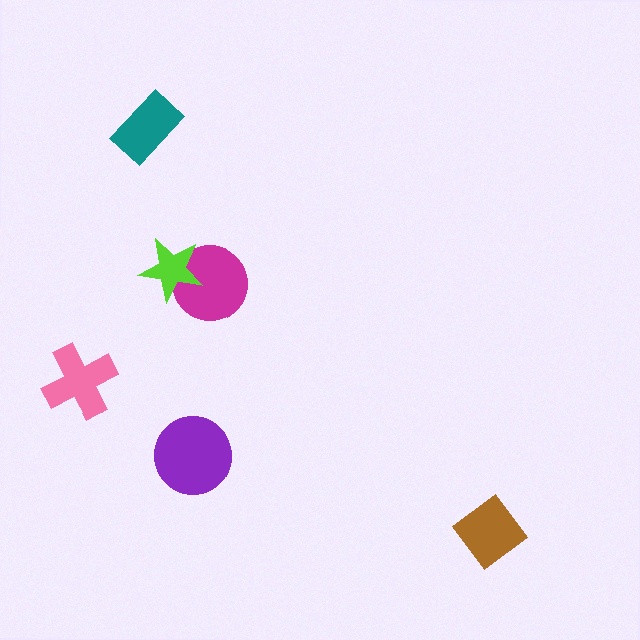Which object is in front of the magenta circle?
The lime star is in front of the magenta circle.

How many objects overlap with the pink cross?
0 objects overlap with the pink cross.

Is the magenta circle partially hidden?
Yes, it is partially covered by another shape.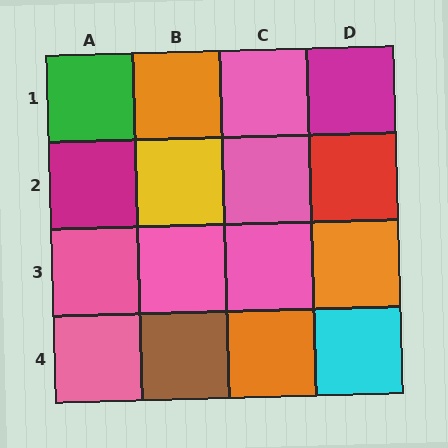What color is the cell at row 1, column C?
Pink.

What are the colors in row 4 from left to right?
Pink, brown, orange, cyan.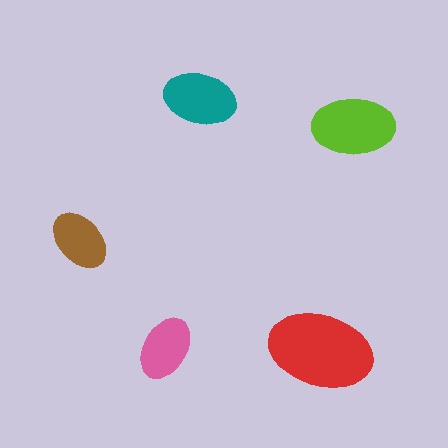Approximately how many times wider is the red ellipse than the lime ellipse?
About 1.5 times wider.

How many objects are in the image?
There are 5 objects in the image.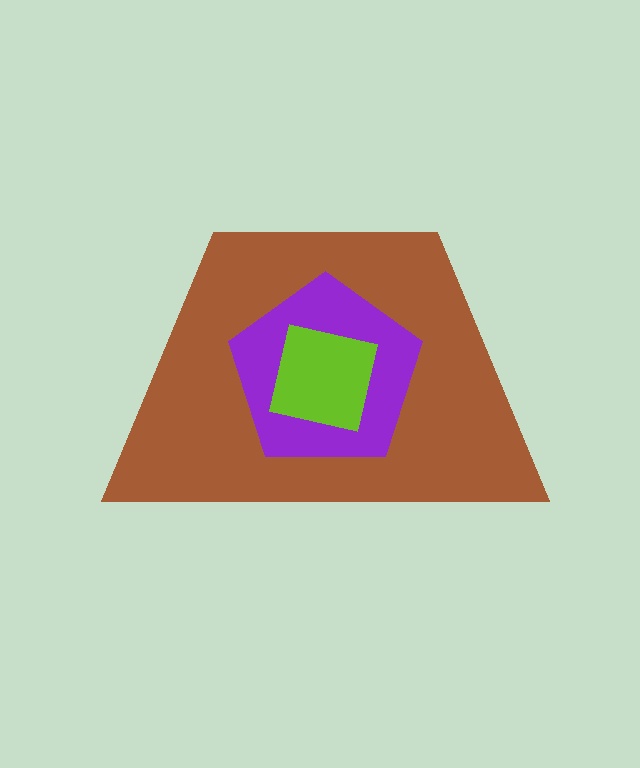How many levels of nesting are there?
3.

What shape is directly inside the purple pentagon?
The lime square.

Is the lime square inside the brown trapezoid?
Yes.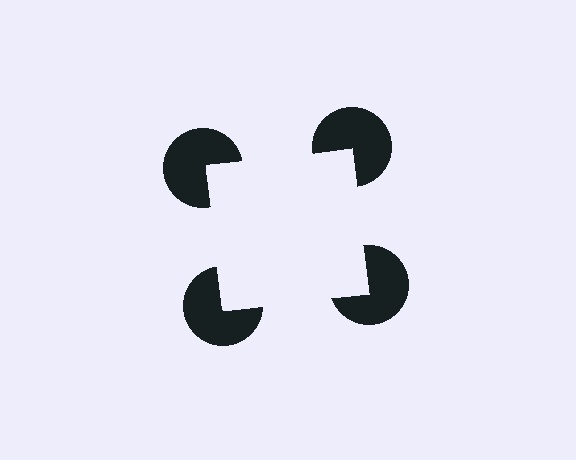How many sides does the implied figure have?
4 sides.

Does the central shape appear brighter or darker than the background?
It typically appears slightly brighter than the background, even though no actual brightness change is drawn.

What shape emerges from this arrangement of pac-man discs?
An illusory square — its edges are inferred from the aligned wedge cuts in the pac-man discs, not physically drawn.